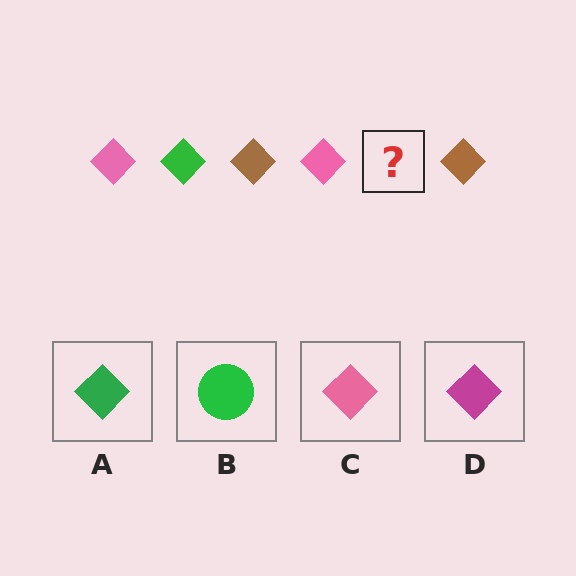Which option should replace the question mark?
Option A.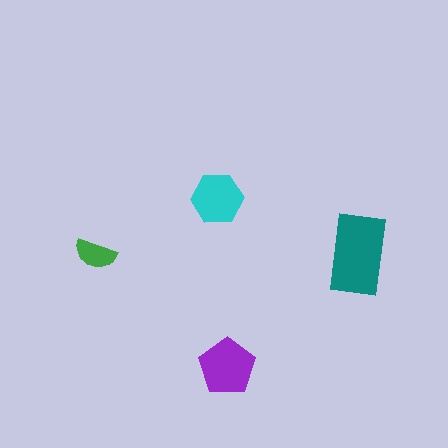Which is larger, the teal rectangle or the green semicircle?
The teal rectangle.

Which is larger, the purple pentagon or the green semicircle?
The purple pentagon.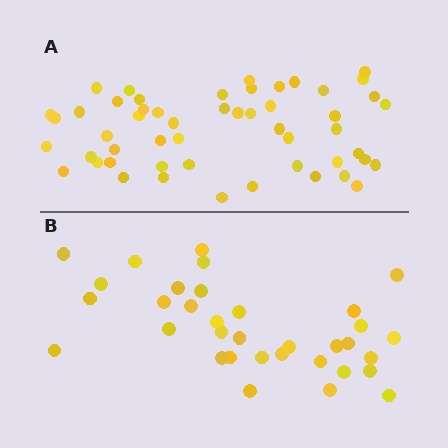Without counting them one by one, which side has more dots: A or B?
Region A (the top region) has more dots.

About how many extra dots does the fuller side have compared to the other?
Region A has approximately 20 more dots than region B.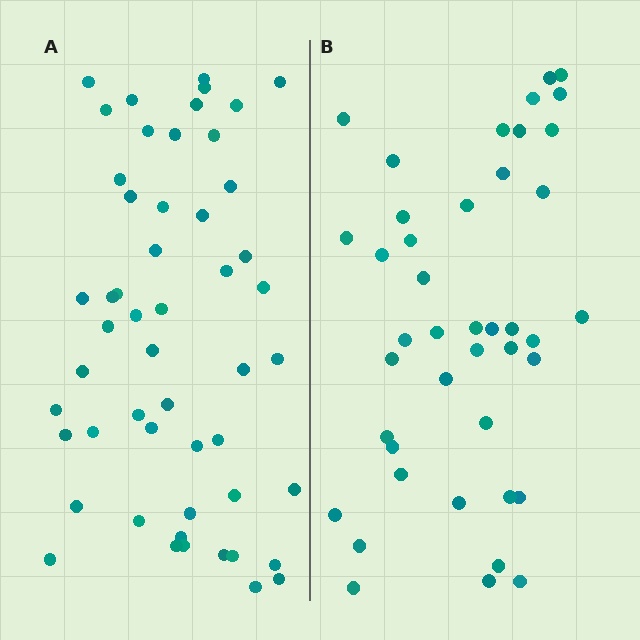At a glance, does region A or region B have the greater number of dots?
Region A (the left region) has more dots.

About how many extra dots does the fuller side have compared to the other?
Region A has roughly 10 or so more dots than region B.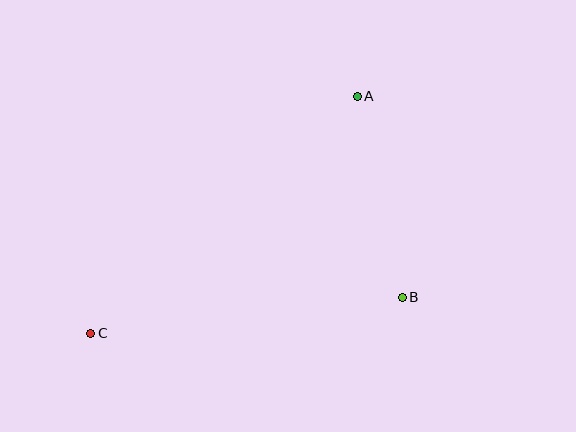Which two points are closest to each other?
Points A and B are closest to each other.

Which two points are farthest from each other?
Points A and C are farthest from each other.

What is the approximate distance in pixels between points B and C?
The distance between B and C is approximately 314 pixels.